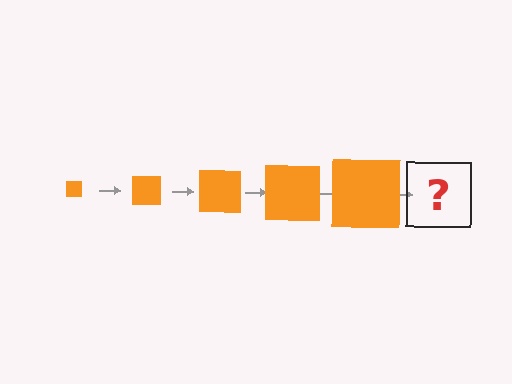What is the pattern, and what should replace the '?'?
The pattern is that the square gets progressively larger each step. The '?' should be an orange square, larger than the previous one.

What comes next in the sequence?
The next element should be an orange square, larger than the previous one.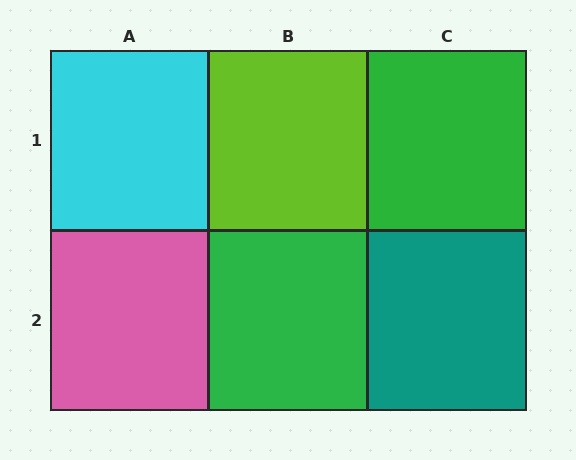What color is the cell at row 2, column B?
Green.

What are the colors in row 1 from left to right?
Cyan, lime, green.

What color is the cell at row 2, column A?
Pink.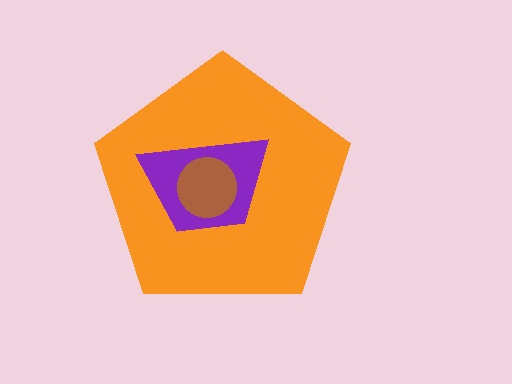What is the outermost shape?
The orange pentagon.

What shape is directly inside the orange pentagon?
The purple trapezoid.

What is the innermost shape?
The brown circle.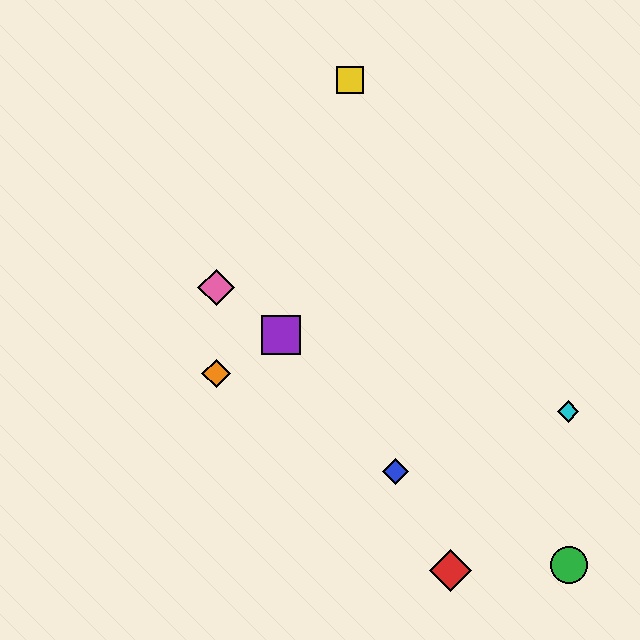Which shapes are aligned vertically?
The orange diamond, the pink diamond are aligned vertically.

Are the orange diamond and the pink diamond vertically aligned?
Yes, both are at x≈216.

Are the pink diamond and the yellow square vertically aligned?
No, the pink diamond is at x≈216 and the yellow square is at x≈350.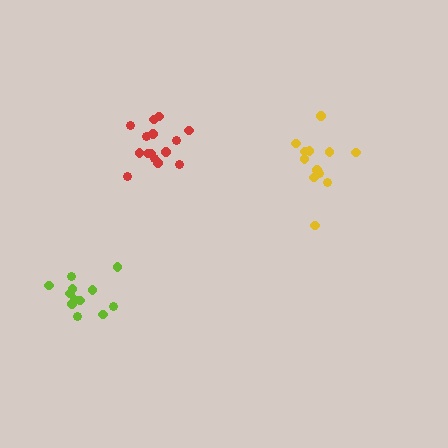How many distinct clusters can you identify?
There are 3 distinct clusters.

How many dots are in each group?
Group 1: 12 dots, Group 2: 12 dots, Group 3: 15 dots (39 total).